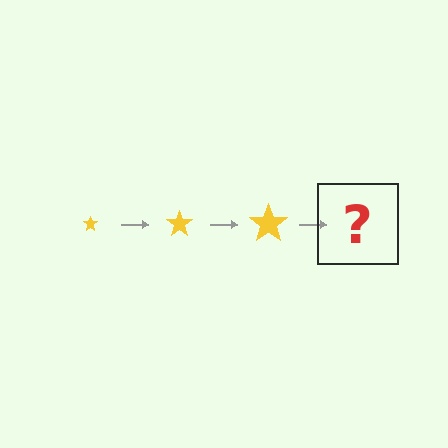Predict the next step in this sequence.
The next step is a yellow star, larger than the previous one.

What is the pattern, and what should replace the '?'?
The pattern is that the star gets progressively larger each step. The '?' should be a yellow star, larger than the previous one.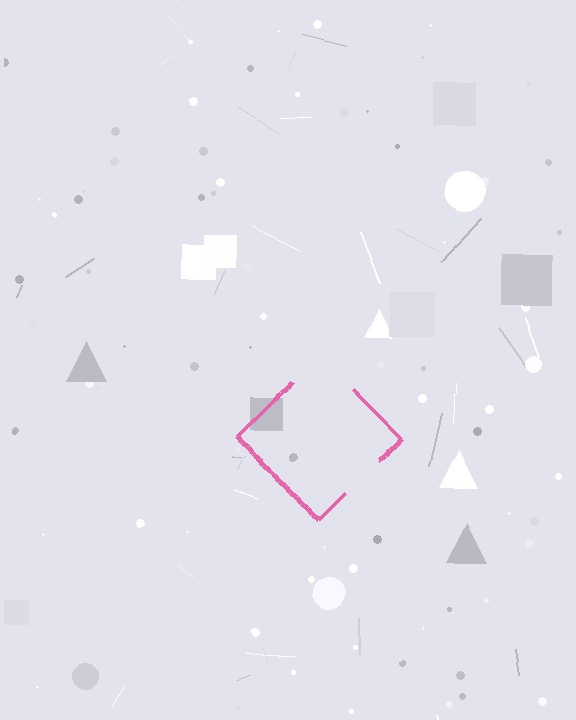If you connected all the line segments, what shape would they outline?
They would outline a diamond.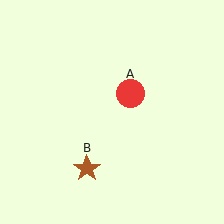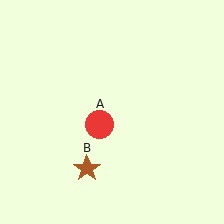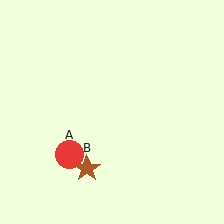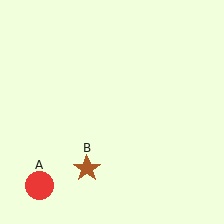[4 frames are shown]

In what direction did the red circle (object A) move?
The red circle (object A) moved down and to the left.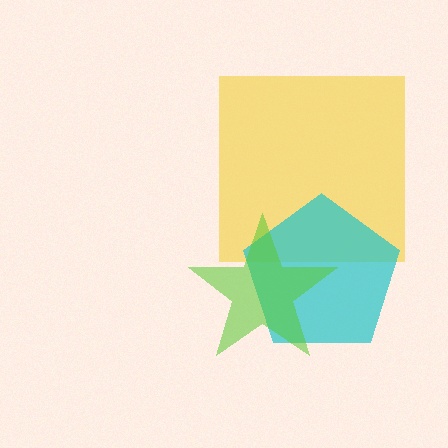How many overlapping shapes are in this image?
There are 3 overlapping shapes in the image.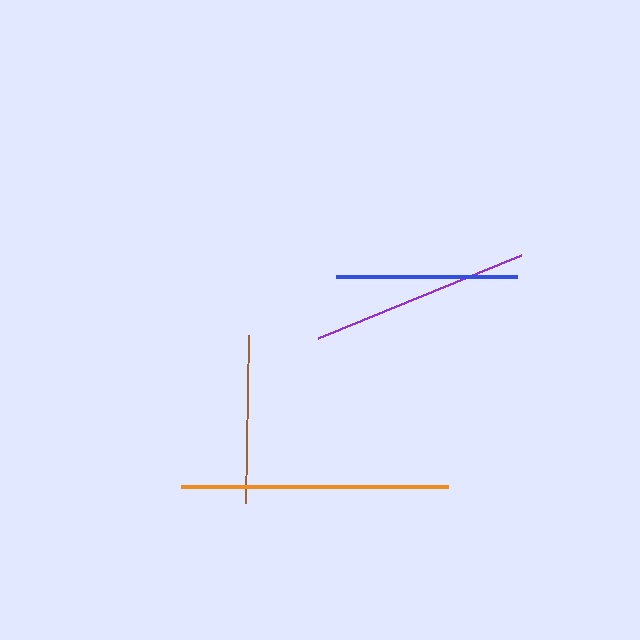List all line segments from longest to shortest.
From longest to shortest: orange, purple, blue, brown.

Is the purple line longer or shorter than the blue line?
The purple line is longer than the blue line.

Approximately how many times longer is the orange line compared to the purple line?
The orange line is approximately 1.2 times the length of the purple line.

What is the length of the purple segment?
The purple segment is approximately 219 pixels long.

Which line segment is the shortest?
The brown line is the shortest at approximately 168 pixels.